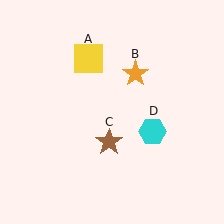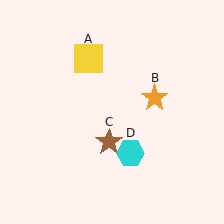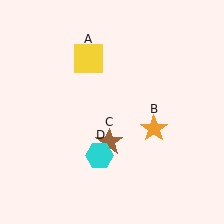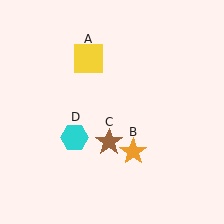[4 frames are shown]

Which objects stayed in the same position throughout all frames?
Yellow square (object A) and brown star (object C) remained stationary.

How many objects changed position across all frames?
2 objects changed position: orange star (object B), cyan hexagon (object D).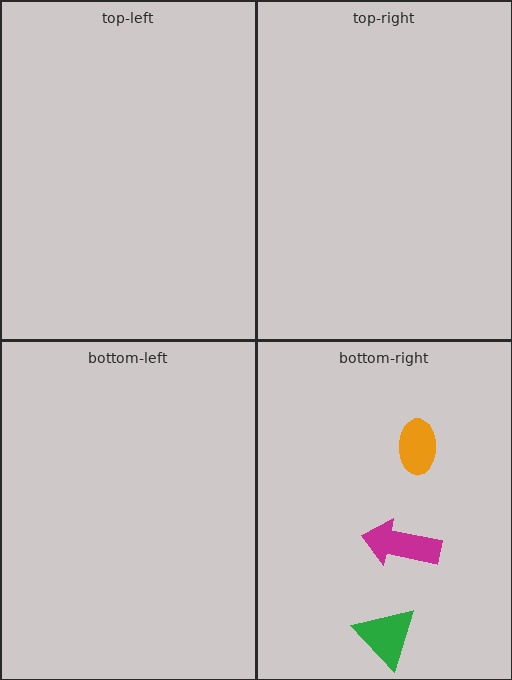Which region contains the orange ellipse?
The bottom-right region.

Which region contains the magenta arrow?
The bottom-right region.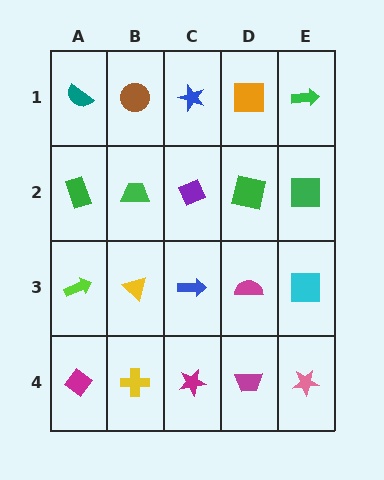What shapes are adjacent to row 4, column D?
A magenta semicircle (row 3, column D), a magenta star (row 4, column C), a pink star (row 4, column E).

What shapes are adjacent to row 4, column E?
A cyan square (row 3, column E), a magenta trapezoid (row 4, column D).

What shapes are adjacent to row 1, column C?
A purple diamond (row 2, column C), a brown circle (row 1, column B), an orange square (row 1, column D).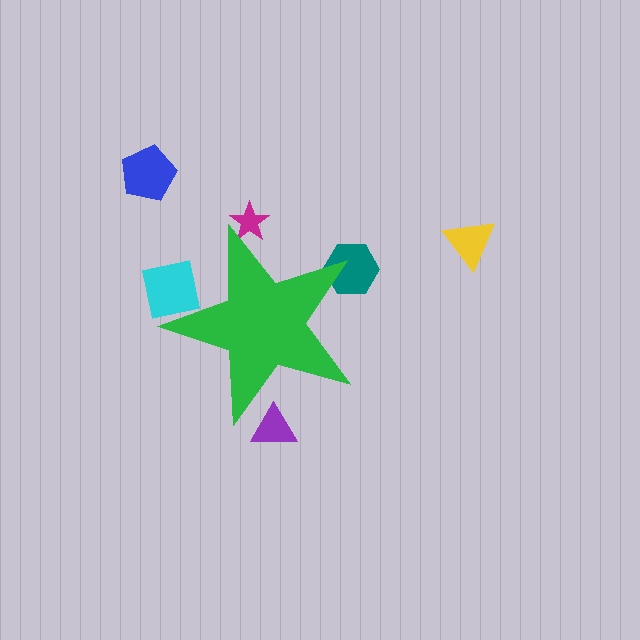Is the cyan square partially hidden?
Yes, the cyan square is partially hidden behind the green star.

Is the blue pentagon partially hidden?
No, the blue pentagon is fully visible.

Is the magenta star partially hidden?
Yes, the magenta star is partially hidden behind the green star.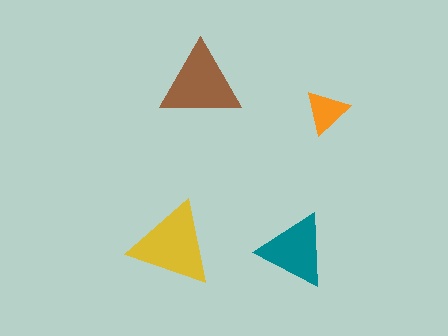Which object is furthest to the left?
The yellow triangle is leftmost.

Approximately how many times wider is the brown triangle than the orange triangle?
About 2 times wider.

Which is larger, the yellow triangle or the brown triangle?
The yellow one.